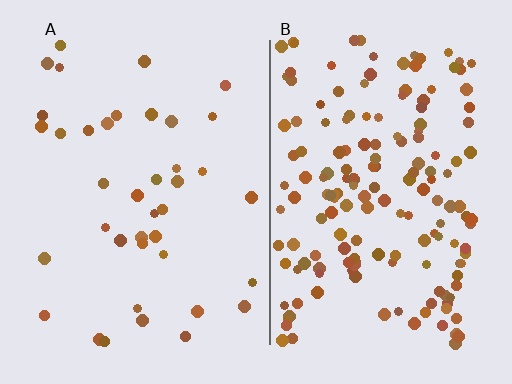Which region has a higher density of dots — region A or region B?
B (the right).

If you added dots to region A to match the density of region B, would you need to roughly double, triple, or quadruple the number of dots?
Approximately quadruple.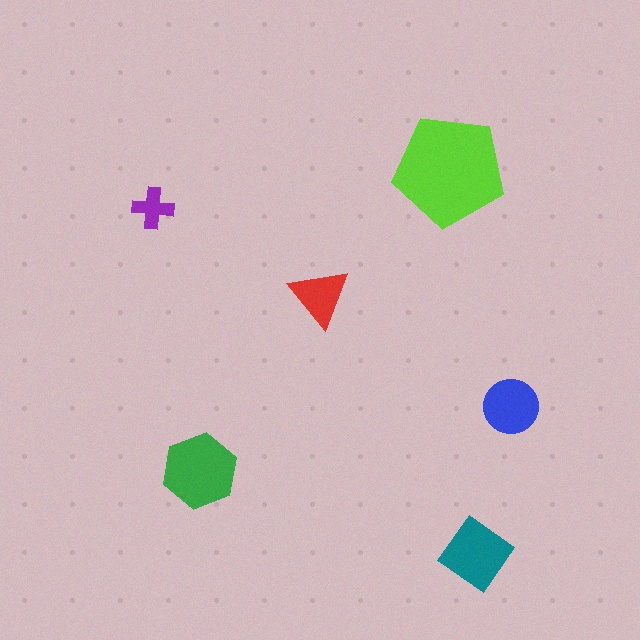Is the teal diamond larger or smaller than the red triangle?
Larger.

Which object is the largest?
The lime pentagon.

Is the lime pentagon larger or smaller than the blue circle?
Larger.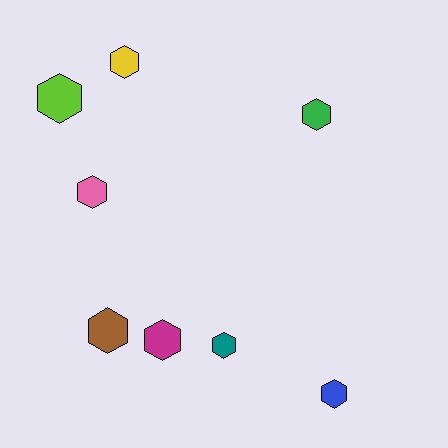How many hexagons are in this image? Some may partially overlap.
There are 8 hexagons.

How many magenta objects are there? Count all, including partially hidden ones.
There is 1 magenta object.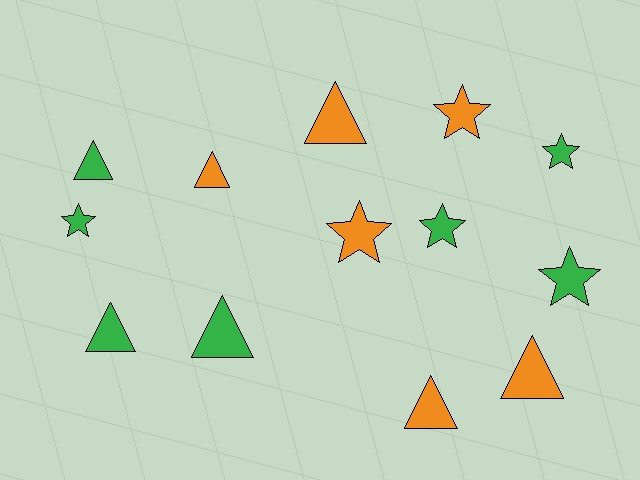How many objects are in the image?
There are 13 objects.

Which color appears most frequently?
Green, with 7 objects.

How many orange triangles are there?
There are 4 orange triangles.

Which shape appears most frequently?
Triangle, with 7 objects.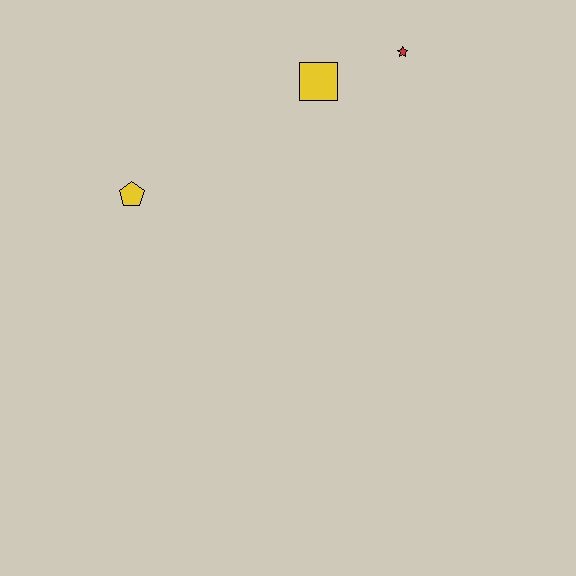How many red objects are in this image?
There is 1 red object.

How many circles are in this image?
There are no circles.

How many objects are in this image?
There are 3 objects.